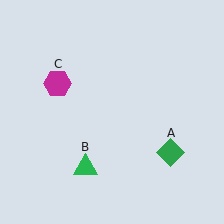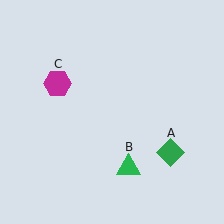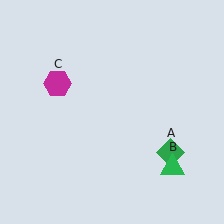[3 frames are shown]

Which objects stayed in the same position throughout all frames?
Green diamond (object A) and magenta hexagon (object C) remained stationary.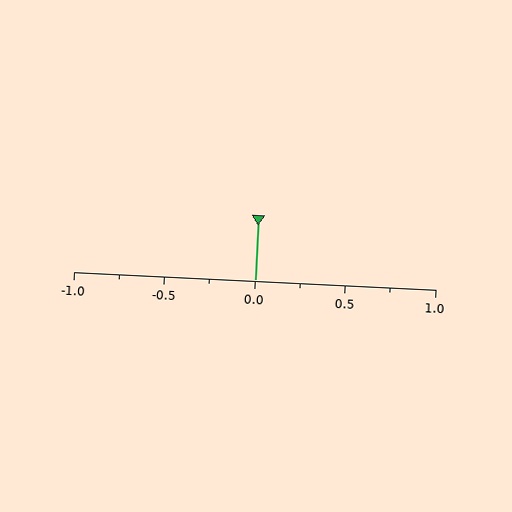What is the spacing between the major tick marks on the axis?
The major ticks are spaced 0.5 apart.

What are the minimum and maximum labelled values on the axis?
The axis runs from -1.0 to 1.0.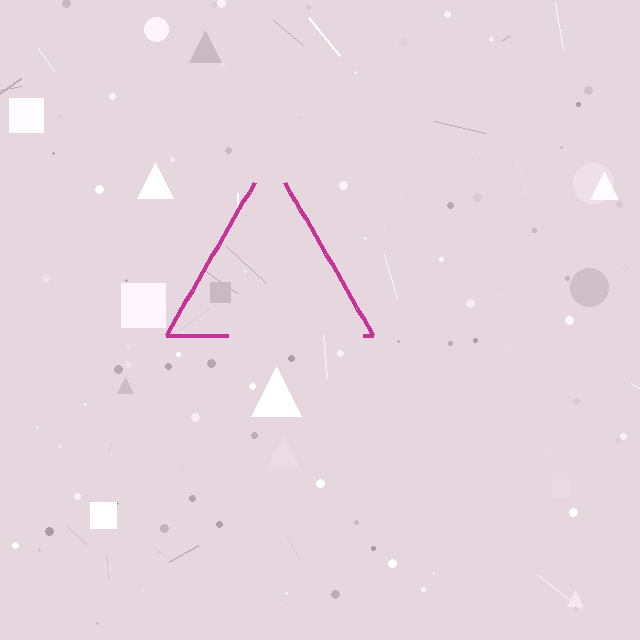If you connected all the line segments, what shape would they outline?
They would outline a triangle.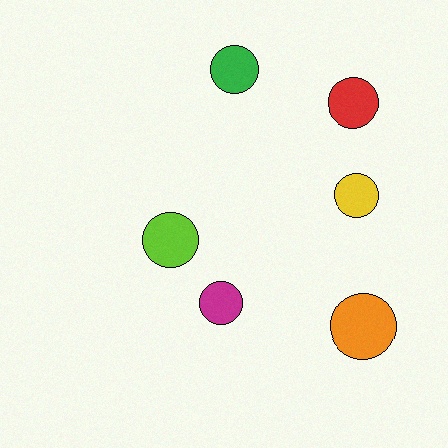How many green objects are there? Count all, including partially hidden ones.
There is 1 green object.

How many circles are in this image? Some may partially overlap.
There are 6 circles.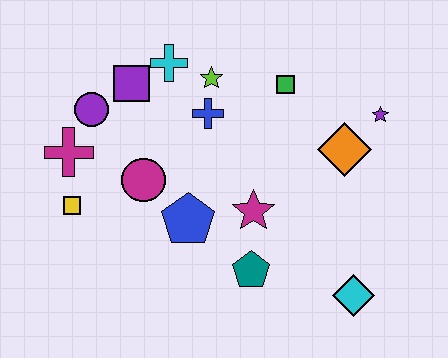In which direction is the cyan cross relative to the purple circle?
The cyan cross is to the right of the purple circle.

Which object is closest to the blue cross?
The lime star is closest to the blue cross.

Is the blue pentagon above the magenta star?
No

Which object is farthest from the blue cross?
The cyan diamond is farthest from the blue cross.